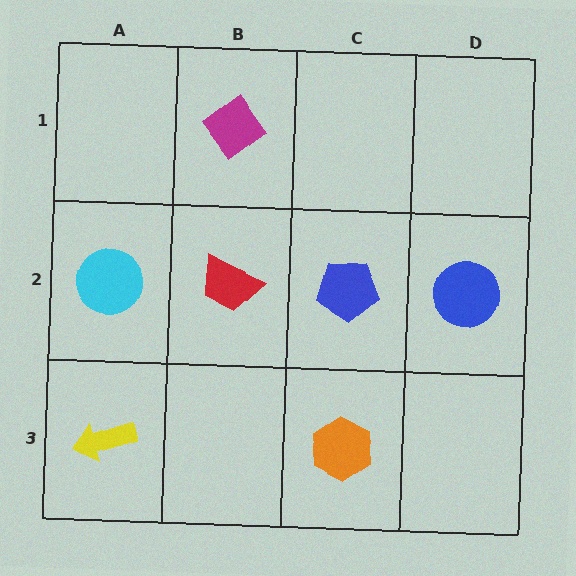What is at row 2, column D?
A blue circle.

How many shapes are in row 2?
4 shapes.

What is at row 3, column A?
A yellow arrow.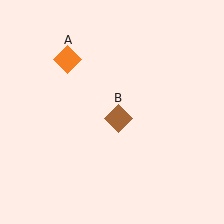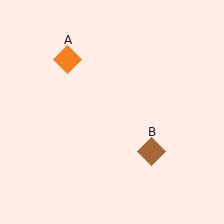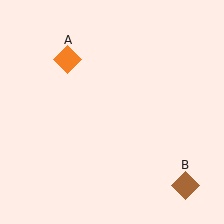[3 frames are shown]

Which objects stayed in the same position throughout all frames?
Orange diamond (object A) remained stationary.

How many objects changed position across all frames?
1 object changed position: brown diamond (object B).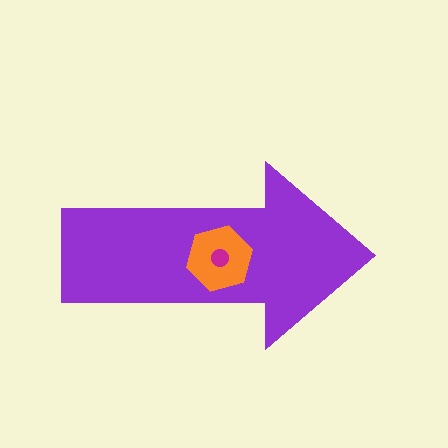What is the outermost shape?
The purple arrow.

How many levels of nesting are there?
3.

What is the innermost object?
The magenta circle.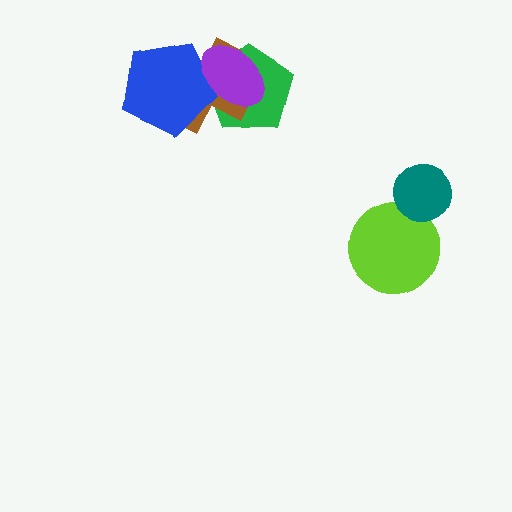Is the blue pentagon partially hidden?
Yes, it is partially covered by another shape.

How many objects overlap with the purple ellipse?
3 objects overlap with the purple ellipse.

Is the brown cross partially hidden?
Yes, it is partially covered by another shape.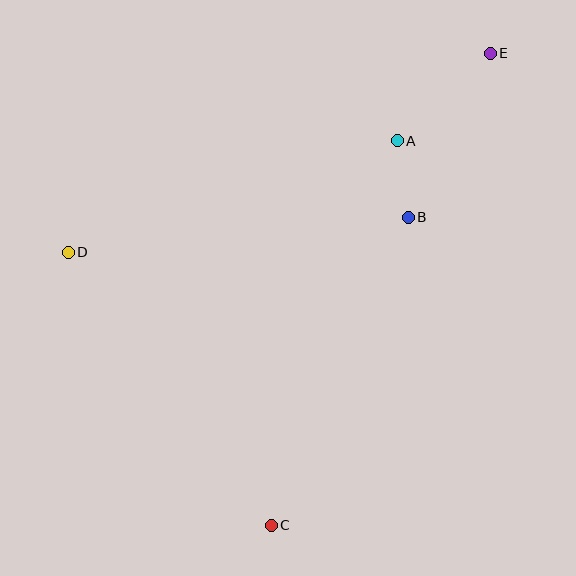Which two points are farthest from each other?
Points C and E are farthest from each other.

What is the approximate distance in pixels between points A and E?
The distance between A and E is approximately 127 pixels.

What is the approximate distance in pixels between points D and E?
The distance between D and E is approximately 466 pixels.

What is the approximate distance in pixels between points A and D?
The distance between A and D is approximately 347 pixels.